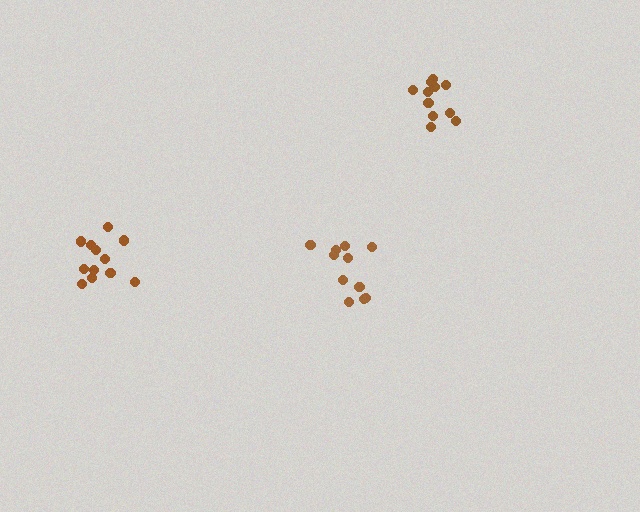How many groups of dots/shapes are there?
There are 3 groups.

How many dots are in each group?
Group 1: 12 dots, Group 2: 11 dots, Group 3: 11 dots (34 total).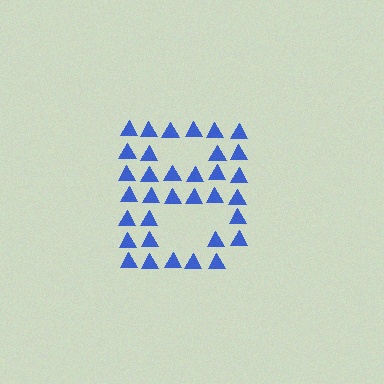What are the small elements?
The small elements are triangles.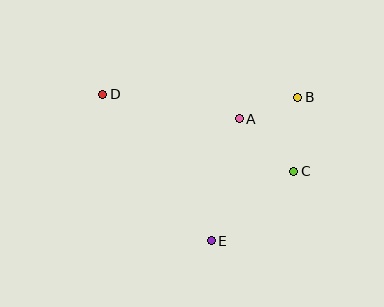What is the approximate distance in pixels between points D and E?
The distance between D and E is approximately 182 pixels.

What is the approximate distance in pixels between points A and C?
The distance between A and C is approximately 76 pixels.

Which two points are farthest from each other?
Points C and D are farthest from each other.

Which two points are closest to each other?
Points A and B are closest to each other.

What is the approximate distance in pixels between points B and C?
The distance between B and C is approximately 74 pixels.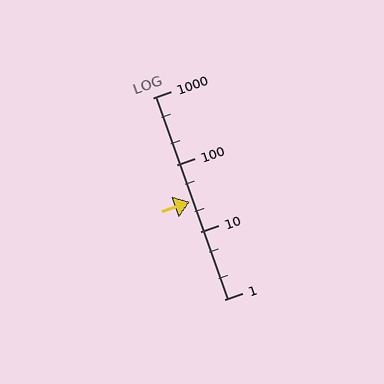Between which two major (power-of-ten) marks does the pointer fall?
The pointer is between 10 and 100.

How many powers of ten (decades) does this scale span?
The scale spans 3 decades, from 1 to 1000.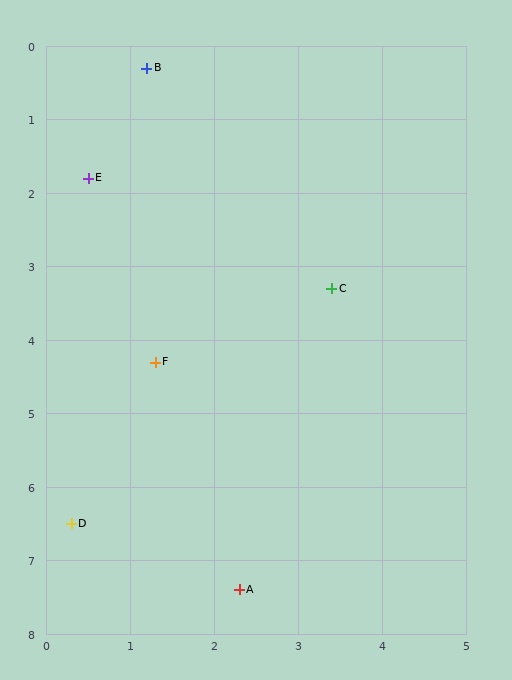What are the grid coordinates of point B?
Point B is at approximately (1.2, 0.3).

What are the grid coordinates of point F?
Point F is at approximately (1.3, 4.3).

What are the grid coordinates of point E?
Point E is at approximately (0.5, 1.8).